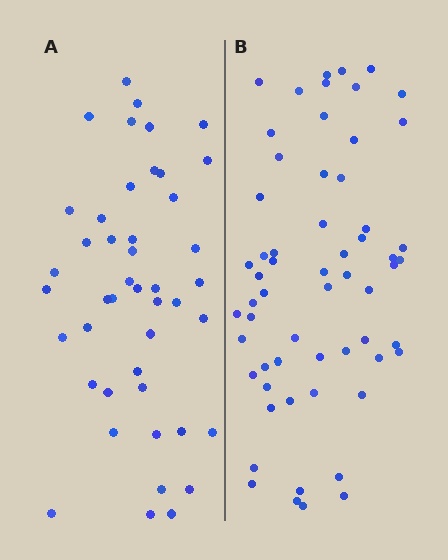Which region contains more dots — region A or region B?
Region B (the right region) has more dots.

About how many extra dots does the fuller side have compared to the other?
Region B has approximately 15 more dots than region A.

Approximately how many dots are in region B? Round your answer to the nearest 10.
About 60 dots.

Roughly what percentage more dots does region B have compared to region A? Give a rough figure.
About 35% more.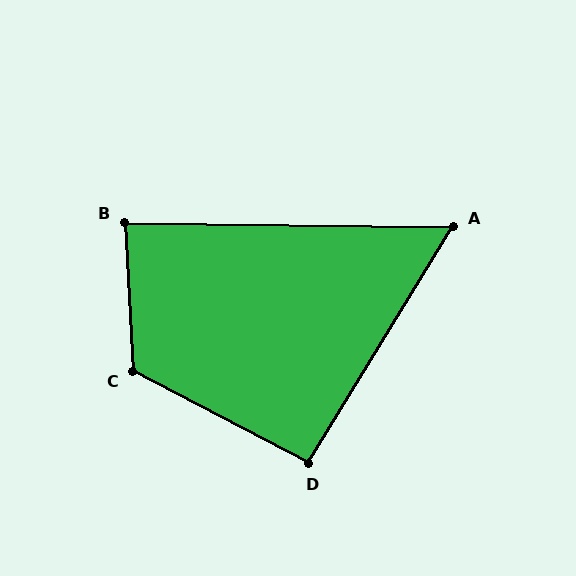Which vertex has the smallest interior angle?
A, at approximately 59 degrees.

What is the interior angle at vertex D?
Approximately 94 degrees (approximately right).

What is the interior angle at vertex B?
Approximately 86 degrees (approximately right).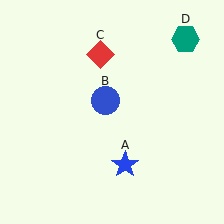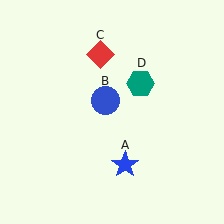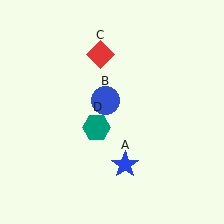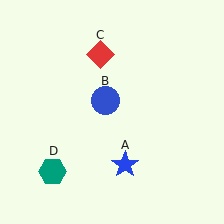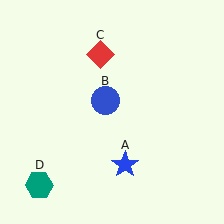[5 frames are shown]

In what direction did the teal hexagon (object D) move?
The teal hexagon (object D) moved down and to the left.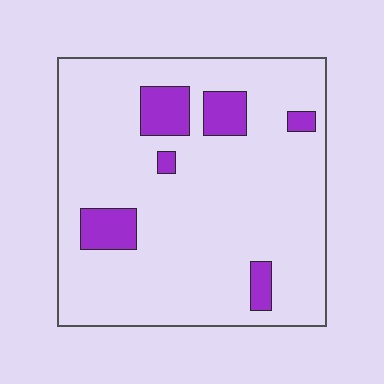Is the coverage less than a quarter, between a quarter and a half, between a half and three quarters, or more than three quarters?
Less than a quarter.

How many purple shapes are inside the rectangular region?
6.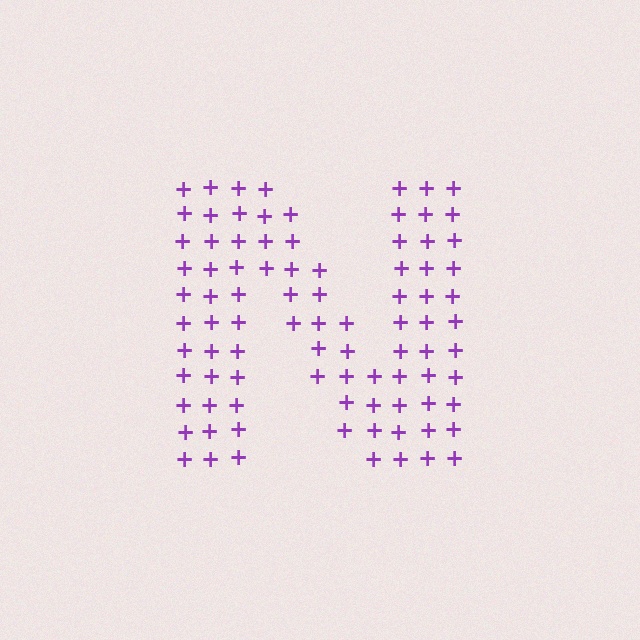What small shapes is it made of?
It is made of small plus signs.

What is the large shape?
The large shape is the letter N.